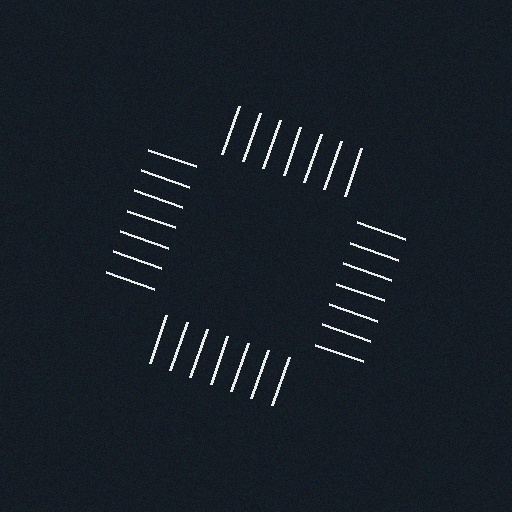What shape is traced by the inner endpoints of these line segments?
An illusory square — the line segments terminate on its edges but no continuous stroke is drawn.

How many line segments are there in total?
28 — 7 along each of the 4 edges.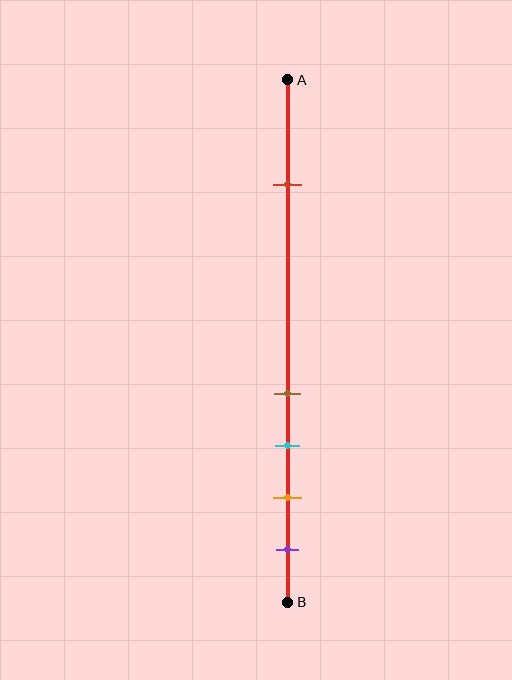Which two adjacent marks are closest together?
The brown and cyan marks are the closest adjacent pair.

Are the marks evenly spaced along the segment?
No, the marks are not evenly spaced.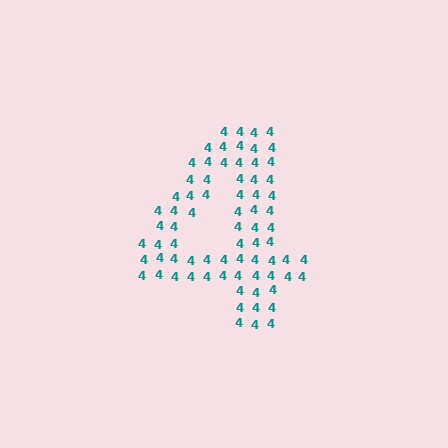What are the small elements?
The small elements are digit 4's.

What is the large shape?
The large shape is the digit 4.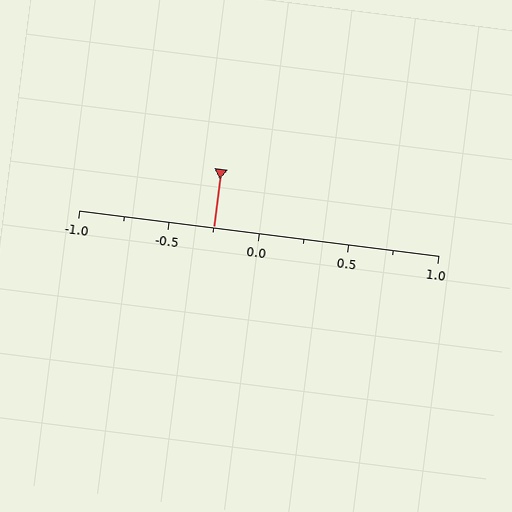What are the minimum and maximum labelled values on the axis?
The axis runs from -1.0 to 1.0.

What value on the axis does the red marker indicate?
The marker indicates approximately -0.25.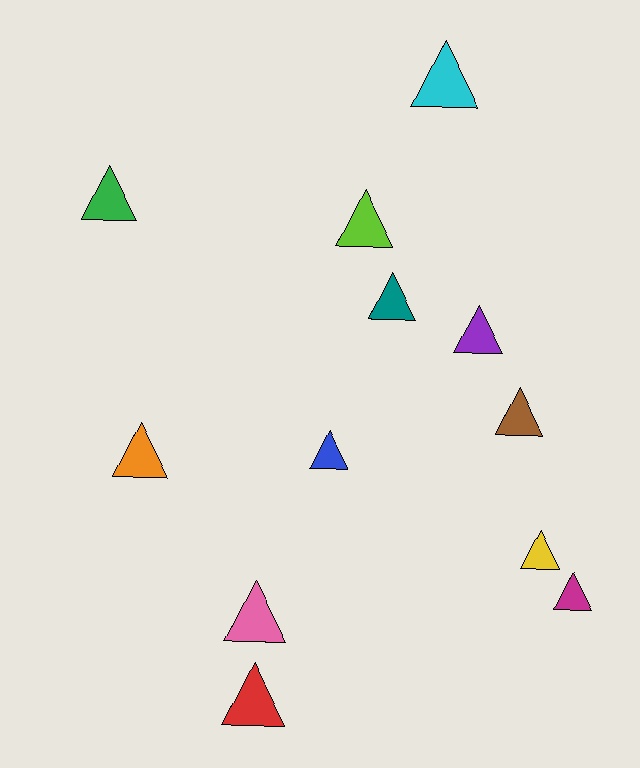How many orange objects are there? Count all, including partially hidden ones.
There is 1 orange object.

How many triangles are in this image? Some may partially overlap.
There are 12 triangles.